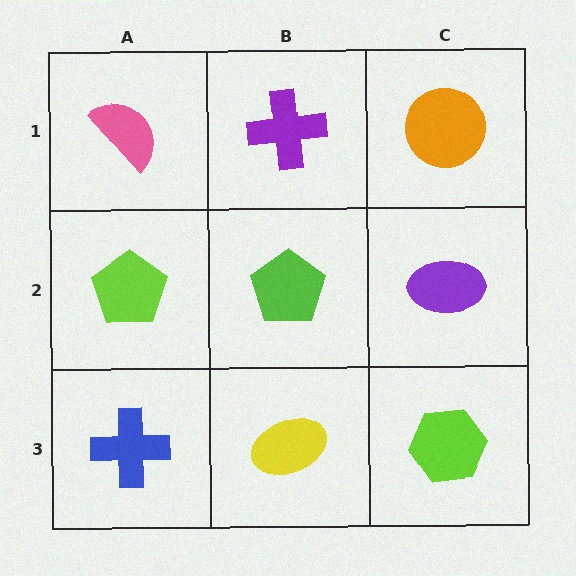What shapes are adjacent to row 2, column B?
A purple cross (row 1, column B), a yellow ellipse (row 3, column B), a lime pentagon (row 2, column A), a purple ellipse (row 2, column C).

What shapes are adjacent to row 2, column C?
An orange circle (row 1, column C), a lime hexagon (row 3, column C), a lime pentagon (row 2, column B).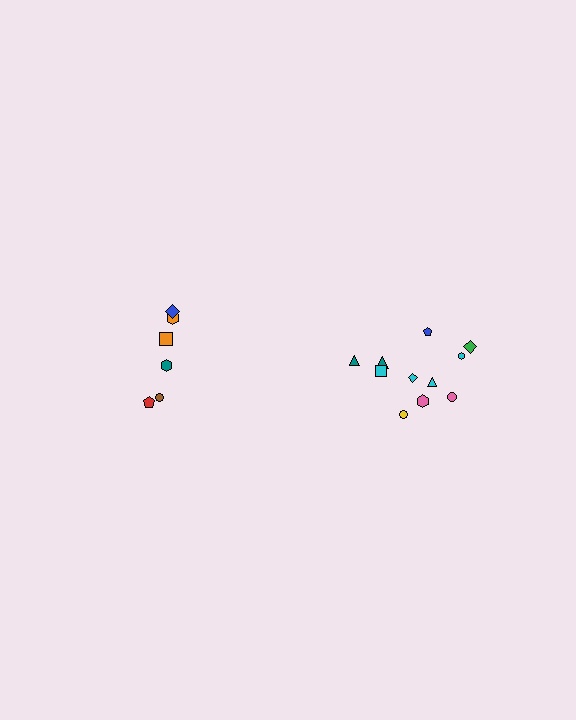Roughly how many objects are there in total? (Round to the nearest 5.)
Roughly 20 objects in total.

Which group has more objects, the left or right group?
The right group.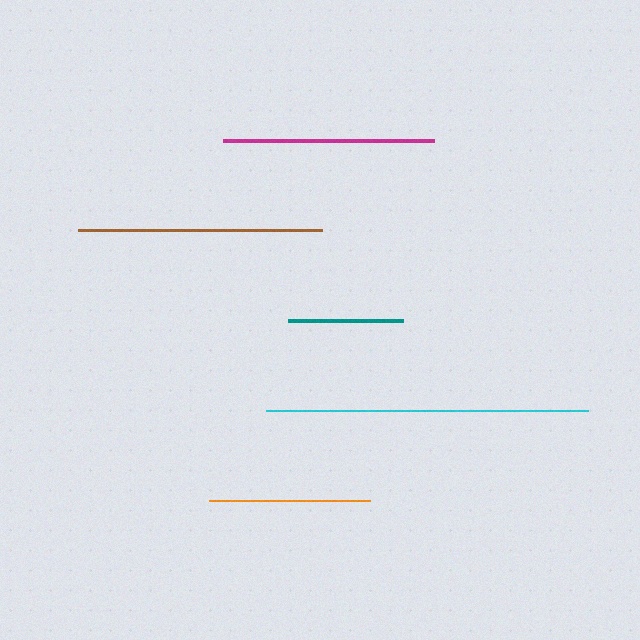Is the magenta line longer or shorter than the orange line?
The magenta line is longer than the orange line.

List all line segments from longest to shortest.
From longest to shortest: cyan, brown, magenta, orange, teal.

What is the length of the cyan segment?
The cyan segment is approximately 322 pixels long.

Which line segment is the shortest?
The teal line is the shortest at approximately 115 pixels.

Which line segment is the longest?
The cyan line is the longest at approximately 322 pixels.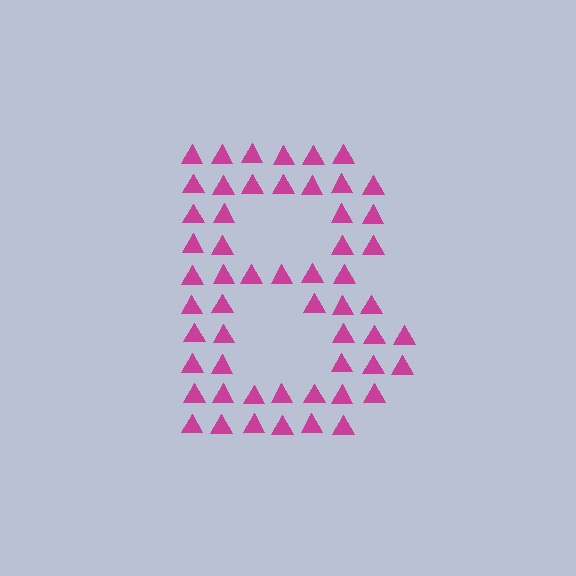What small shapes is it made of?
It is made of small triangles.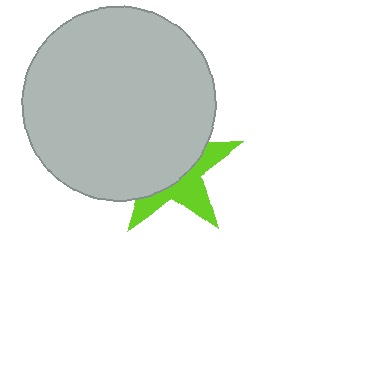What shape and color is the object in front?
The object in front is a light gray circle.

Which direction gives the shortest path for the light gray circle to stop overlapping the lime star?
Moving toward the upper-left gives the shortest separation.